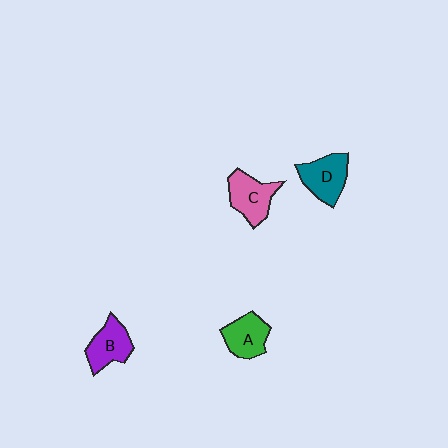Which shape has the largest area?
Shape C (pink).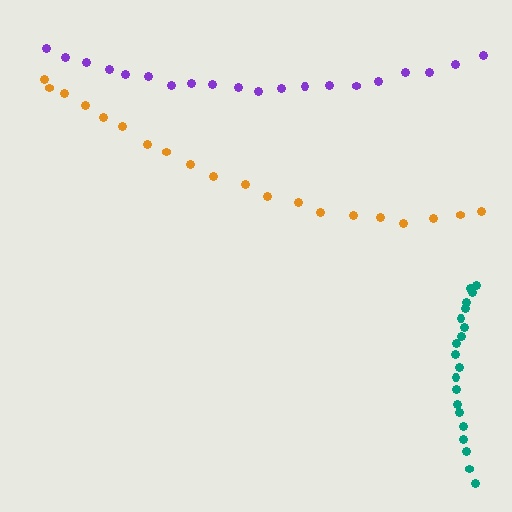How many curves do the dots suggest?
There are 3 distinct paths.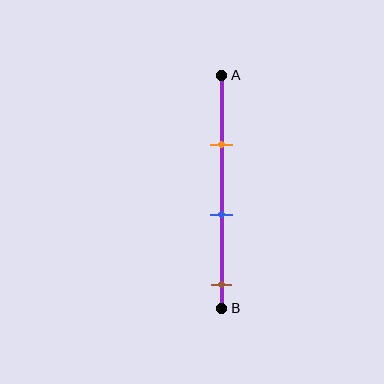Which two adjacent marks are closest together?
The orange and blue marks are the closest adjacent pair.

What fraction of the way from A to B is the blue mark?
The blue mark is approximately 60% (0.6) of the way from A to B.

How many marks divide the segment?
There are 3 marks dividing the segment.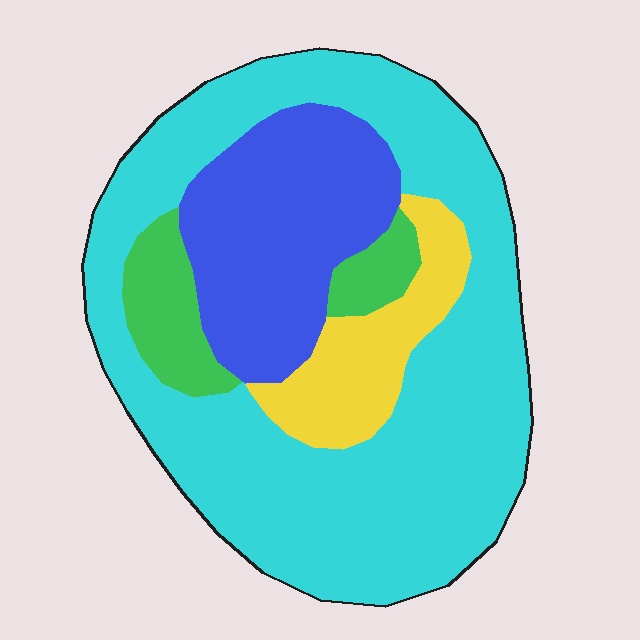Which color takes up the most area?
Cyan, at roughly 60%.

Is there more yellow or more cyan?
Cyan.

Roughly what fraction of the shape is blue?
Blue covers 21% of the shape.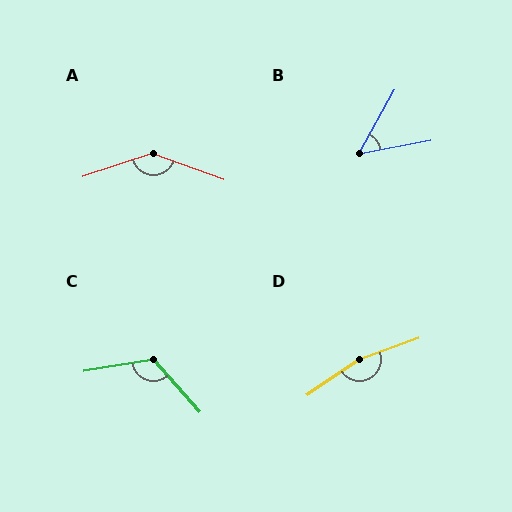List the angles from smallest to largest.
B (50°), C (122°), A (141°), D (166°).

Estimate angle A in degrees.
Approximately 141 degrees.